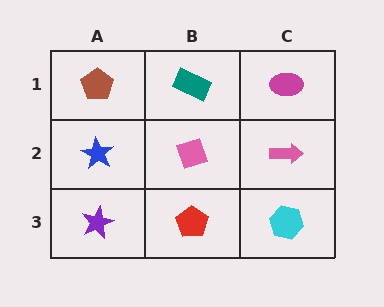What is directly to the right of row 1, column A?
A teal rectangle.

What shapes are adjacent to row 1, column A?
A blue star (row 2, column A), a teal rectangle (row 1, column B).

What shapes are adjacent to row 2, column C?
A magenta ellipse (row 1, column C), a cyan hexagon (row 3, column C), a pink diamond (row 2, column B).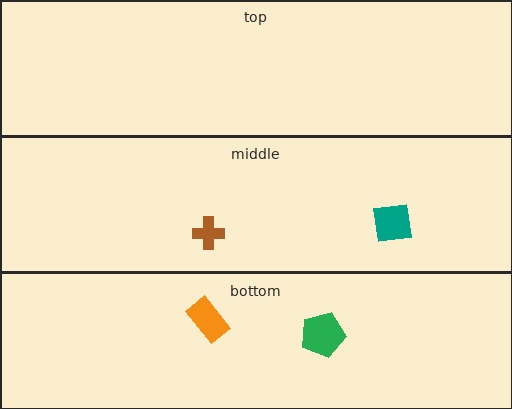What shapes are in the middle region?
The teal square, the brown cross.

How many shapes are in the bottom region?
2.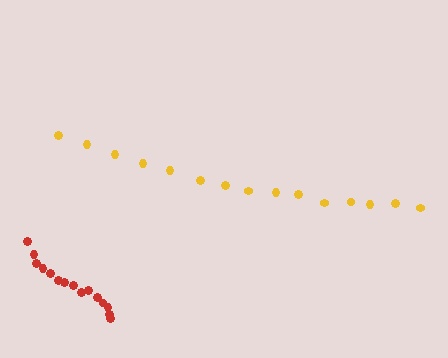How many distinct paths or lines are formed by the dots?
There are 2 distinct paths.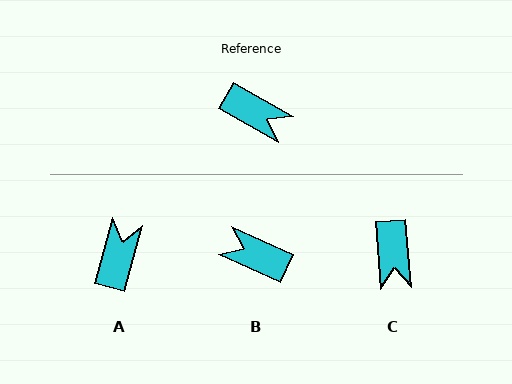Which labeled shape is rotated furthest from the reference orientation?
B, about 175 degrees away.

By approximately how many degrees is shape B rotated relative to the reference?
Approximately 175 degrees clockwise.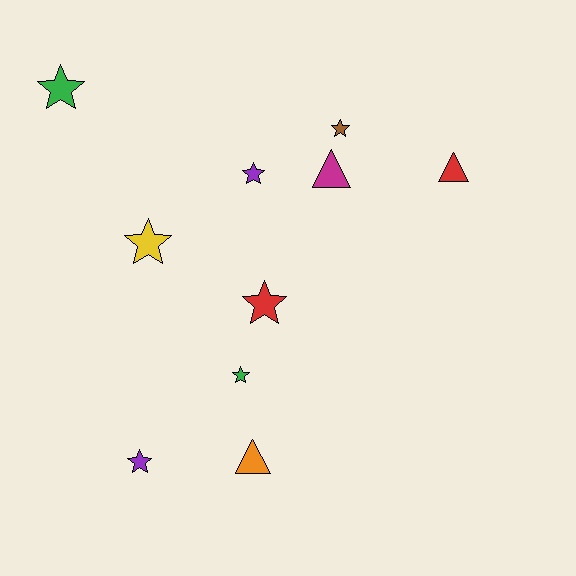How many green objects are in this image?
There are 2 green objects.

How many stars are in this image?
There are 7 stars.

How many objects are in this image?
There are 10 objects.